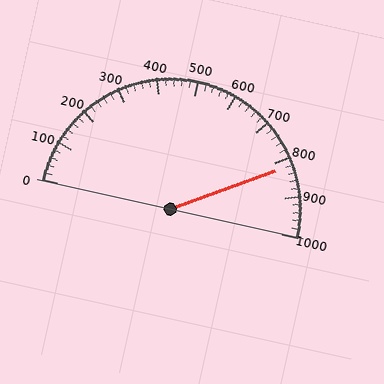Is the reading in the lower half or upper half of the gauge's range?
The reading is in the upper half of the range (0 to 1000).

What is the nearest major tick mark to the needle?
The nearest major tick mark is 800.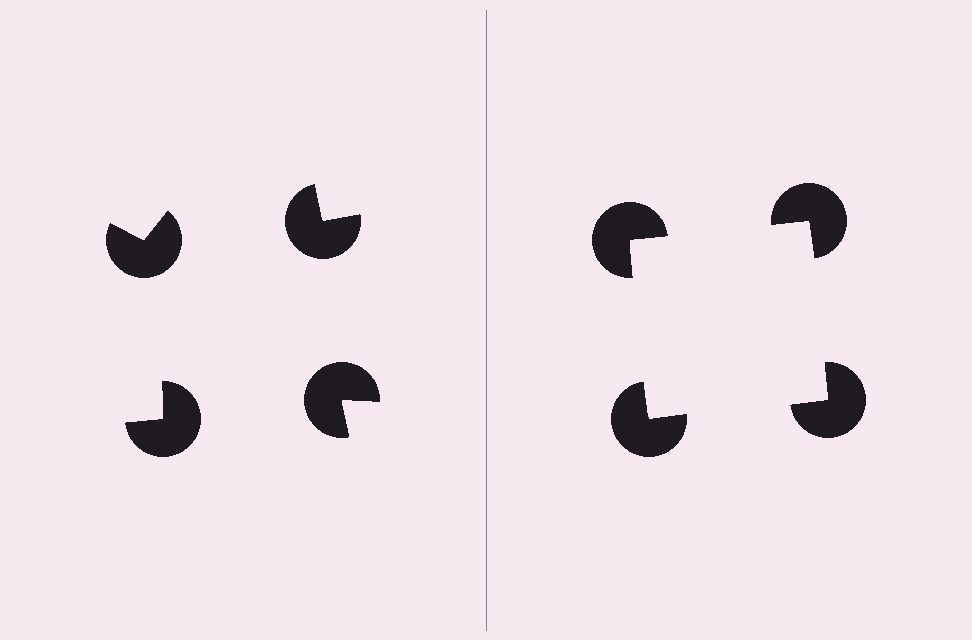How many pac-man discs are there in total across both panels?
8 — 4 on each side.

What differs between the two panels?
The pac-man discs are positioned identically on both sides; only the wedge orientations differ. On the right they align to a square; on the left they are misaligned.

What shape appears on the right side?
An illusory square.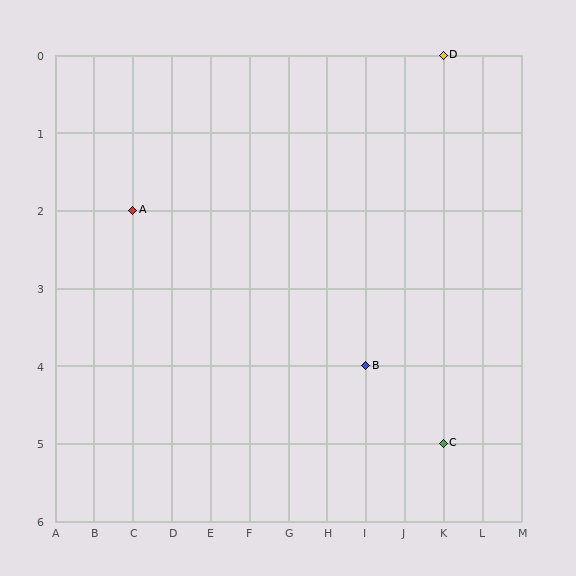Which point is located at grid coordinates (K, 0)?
Point D is at (K, 0).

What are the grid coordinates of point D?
Point D is at grid coordinates (K, 0).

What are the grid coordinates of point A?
Point A is at grid coordinates (C, 2).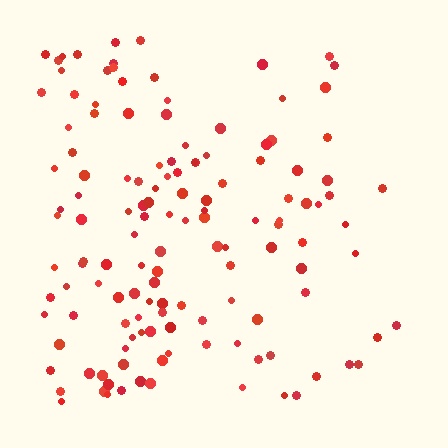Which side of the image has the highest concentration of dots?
The left.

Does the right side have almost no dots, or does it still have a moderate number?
Still a moderate number, just noticeably fewer than the left.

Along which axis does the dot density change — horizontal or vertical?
Horizontal.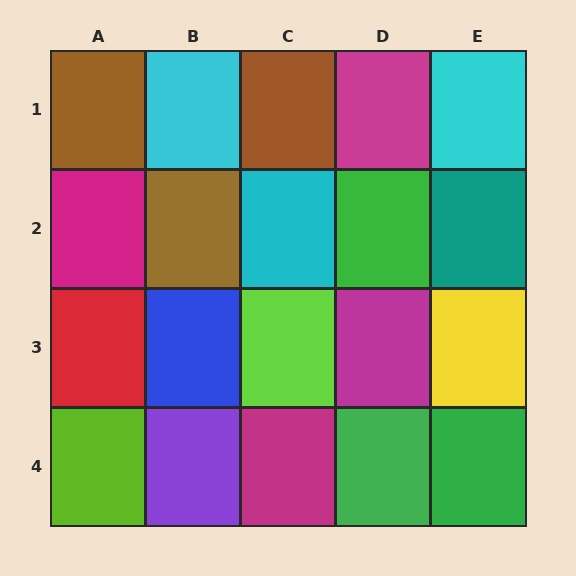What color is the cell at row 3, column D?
Magenta.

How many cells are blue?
1 cell is blue.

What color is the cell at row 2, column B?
Brown.